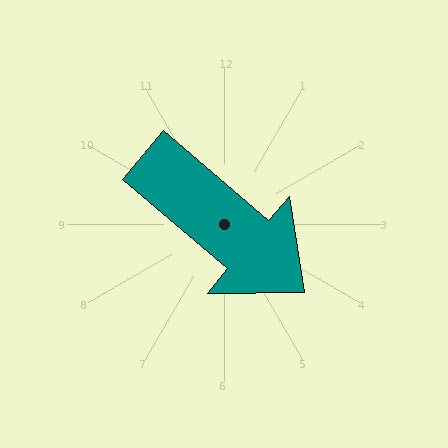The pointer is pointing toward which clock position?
Roughly 4 o'clock.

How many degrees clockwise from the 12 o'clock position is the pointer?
Approximately 130 degrees.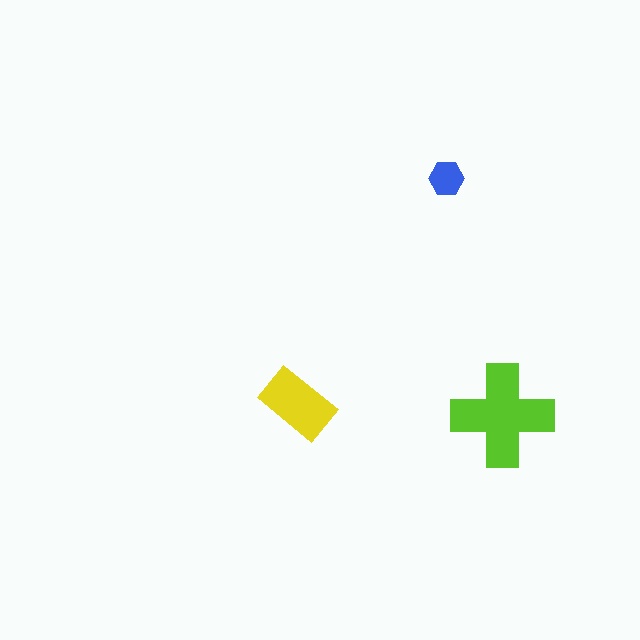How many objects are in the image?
There are 3 objects in the image.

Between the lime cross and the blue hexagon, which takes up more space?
The lime cross.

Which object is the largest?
The lime cross.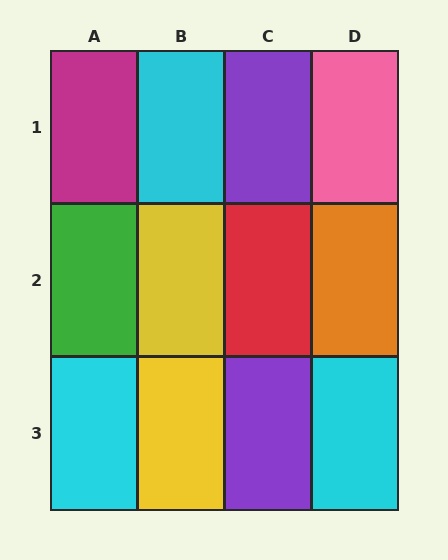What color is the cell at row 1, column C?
Purple.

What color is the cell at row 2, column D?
Orange.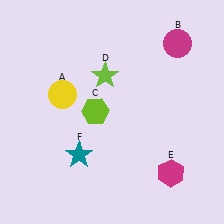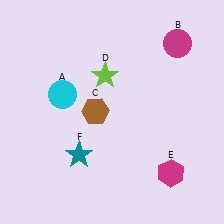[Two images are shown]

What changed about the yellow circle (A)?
In Image 1, A is yellow. In Image 2, it changed to cyan.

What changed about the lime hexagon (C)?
In Image 1, C is lime. In Image 2, it changed to brown.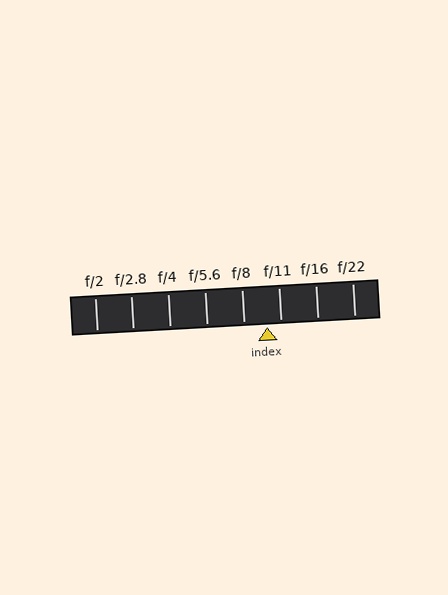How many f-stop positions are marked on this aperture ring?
There are 8 f-stop positions marked.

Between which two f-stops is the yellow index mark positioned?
The index mark is between f/8 and f/11.